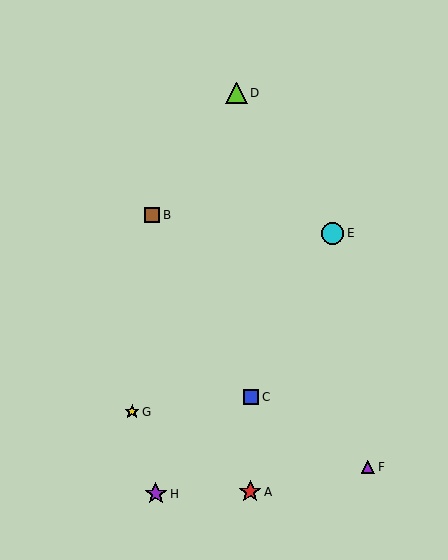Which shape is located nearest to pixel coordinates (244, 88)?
The lime triangle (labeled D) at (236, 93) is nearest to that location.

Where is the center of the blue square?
The center of the blue square is at (251, 397).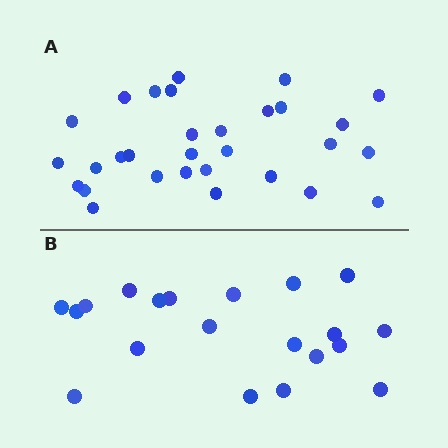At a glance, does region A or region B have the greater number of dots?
Region A (the top region) has more dots.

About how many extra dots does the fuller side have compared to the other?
Region A has roughly 10 or so more dots than region B.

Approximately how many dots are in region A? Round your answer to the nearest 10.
About 30 dots.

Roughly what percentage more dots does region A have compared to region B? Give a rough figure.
About 50% more.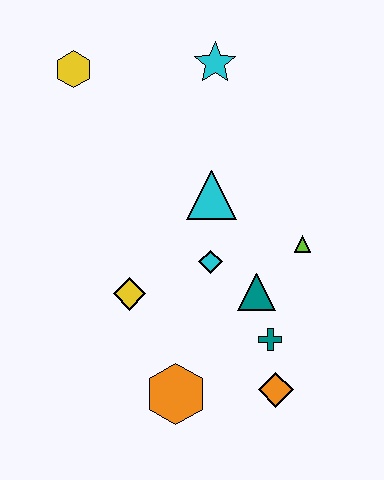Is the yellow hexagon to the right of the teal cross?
No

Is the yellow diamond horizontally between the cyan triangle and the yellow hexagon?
Yes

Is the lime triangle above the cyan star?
No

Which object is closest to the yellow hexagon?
The cyan star is closest to the yellow hexagon.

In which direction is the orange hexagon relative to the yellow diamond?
The orange hexagon is below the yellow diamond.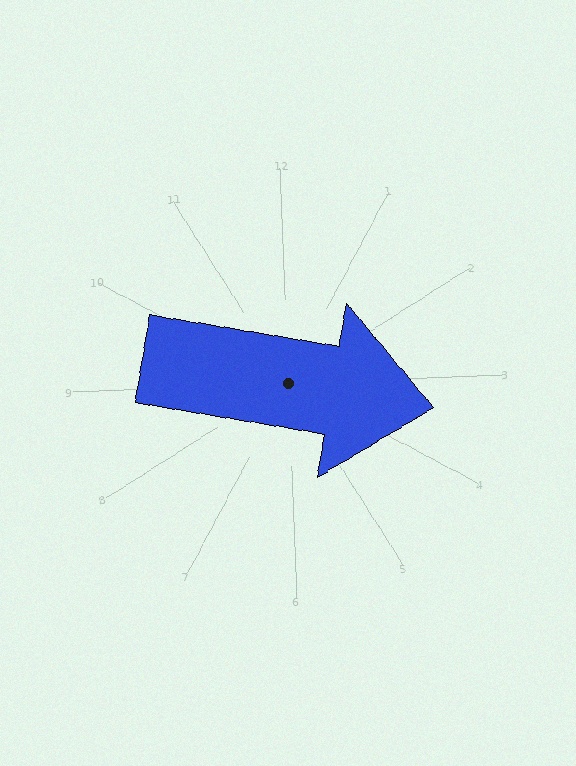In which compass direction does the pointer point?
East.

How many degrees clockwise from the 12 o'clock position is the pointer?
Approximately 102 degrees.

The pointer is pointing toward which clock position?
Roughly 3 o'clock.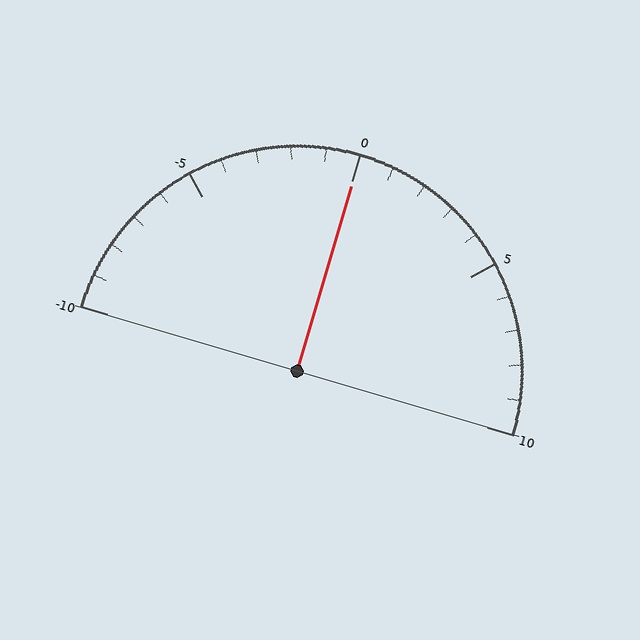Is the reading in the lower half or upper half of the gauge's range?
The reading is in the upper half of the range (-10 to 10).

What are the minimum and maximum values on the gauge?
The gauge ranges from -10 to 10.